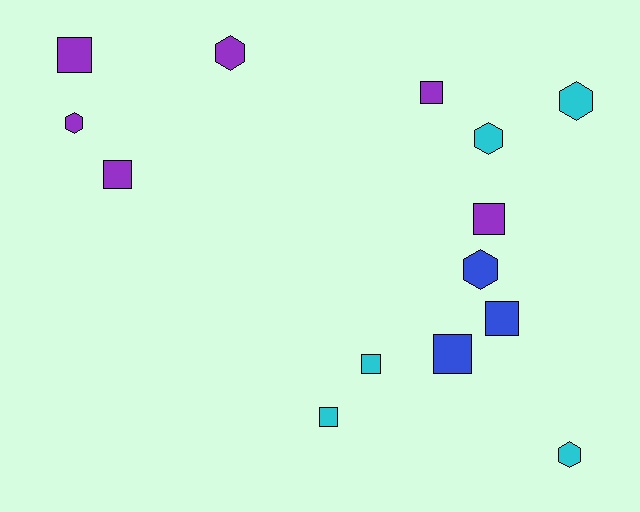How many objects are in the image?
There are 14 objects.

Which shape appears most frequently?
Square, with 8 objects.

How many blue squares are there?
There are 2 blue squares.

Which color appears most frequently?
Purple, with 6 objects.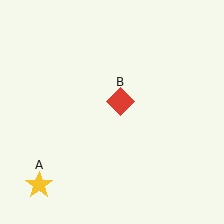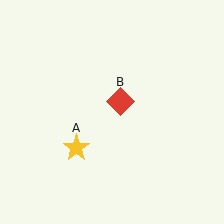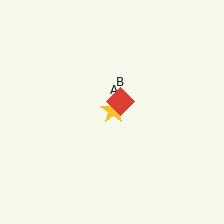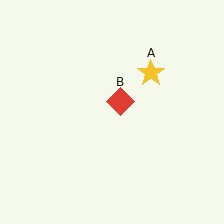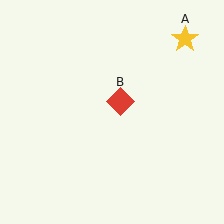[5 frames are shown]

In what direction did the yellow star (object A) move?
The yellow star (object A) moved up and to the right.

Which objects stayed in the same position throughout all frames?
Red diamond (object B) remained stationary.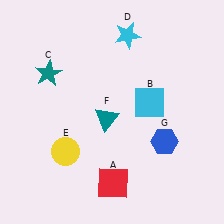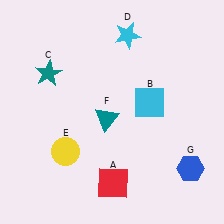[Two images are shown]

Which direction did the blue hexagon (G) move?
The blue hexagon (G) moved down.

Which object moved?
The blue hexagon (G) moved down.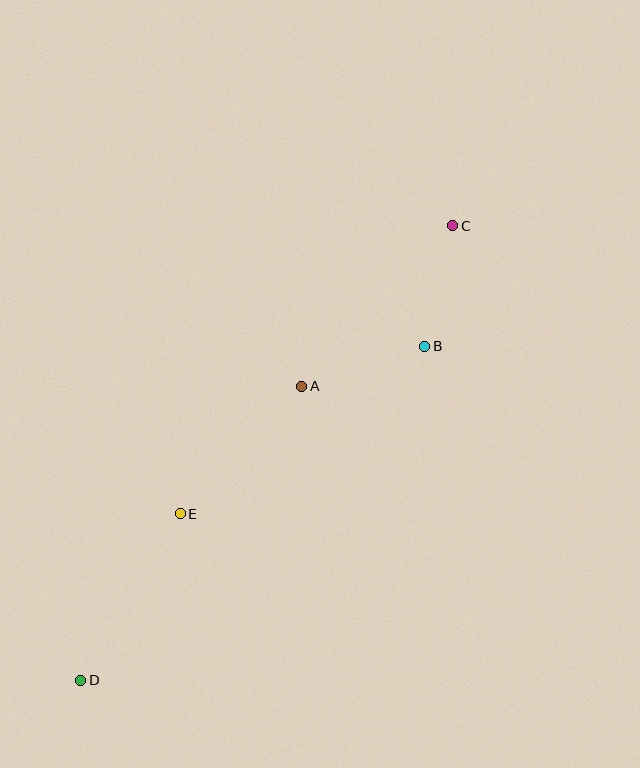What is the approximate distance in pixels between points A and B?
The distance between A and B is approximately 129 pixels.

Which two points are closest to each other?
Points B and C are closest to each other.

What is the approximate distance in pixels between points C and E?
The distance between C and E is approximately 396 pixels.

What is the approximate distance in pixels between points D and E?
The distance between D and E is approximately 194 pixels.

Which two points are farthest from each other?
Points C and D are farthest from each other.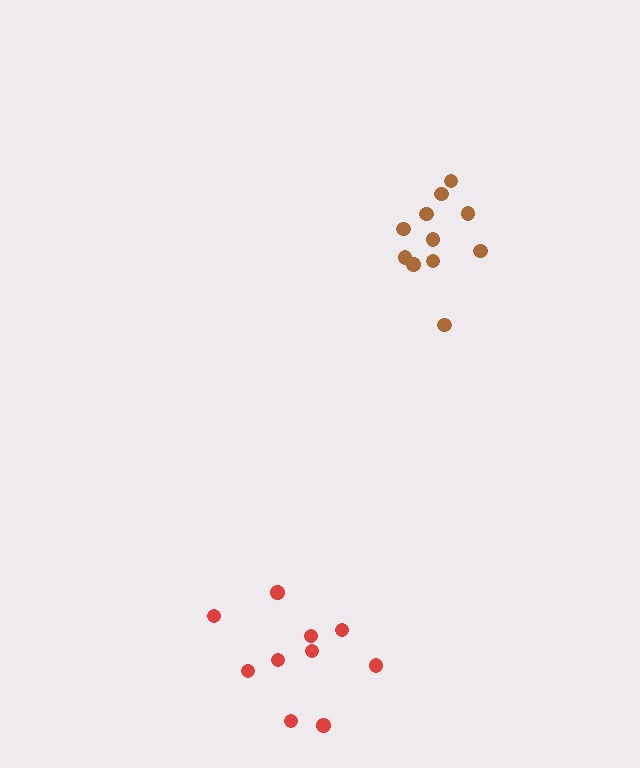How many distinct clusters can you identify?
There are 2 distinct clusters.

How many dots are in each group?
Group 1: 10 dots, Group 2: 11 dots (21 total).